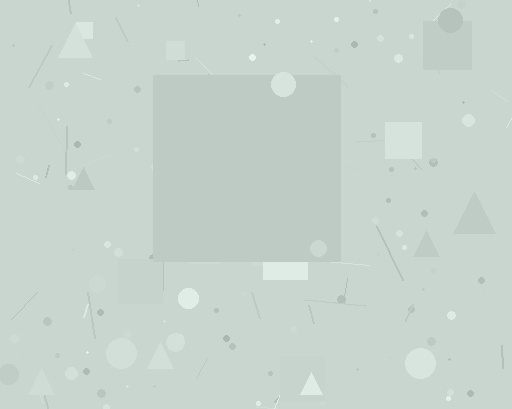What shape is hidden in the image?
A square is hidden in the image.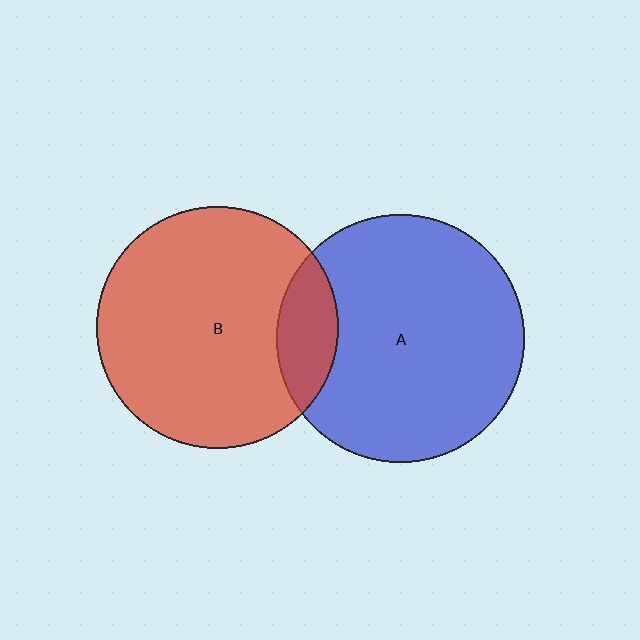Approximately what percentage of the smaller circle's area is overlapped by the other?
Approximately 15%.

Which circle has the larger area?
Circle A (blue).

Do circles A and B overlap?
Yes.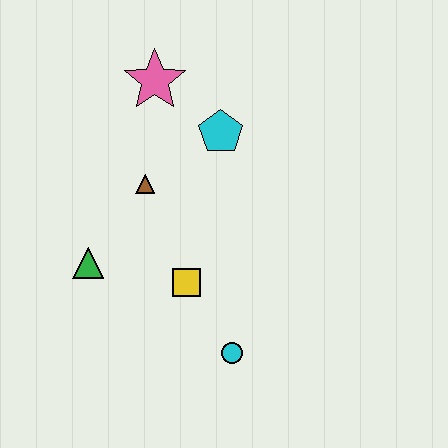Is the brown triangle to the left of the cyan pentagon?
Yes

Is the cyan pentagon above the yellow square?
Yes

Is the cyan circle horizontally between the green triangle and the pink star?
No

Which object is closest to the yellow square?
The cyan circle is closest to the yellow square.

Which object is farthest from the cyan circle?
The pink star is farthest from the cyan circle.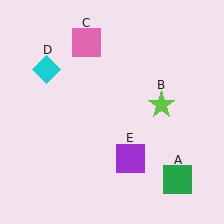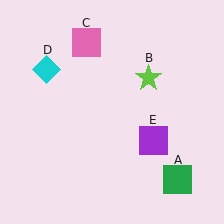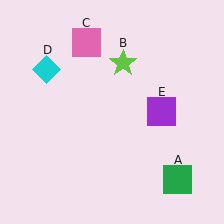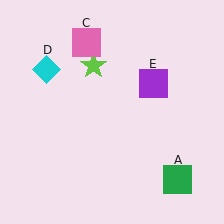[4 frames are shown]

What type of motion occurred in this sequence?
The lime star (object B), purple square (object E) rotated counterclockwise around the center of the scene.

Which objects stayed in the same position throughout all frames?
Green square (object A) and pink square (object C) and cyan diamond (object D) remained stationary.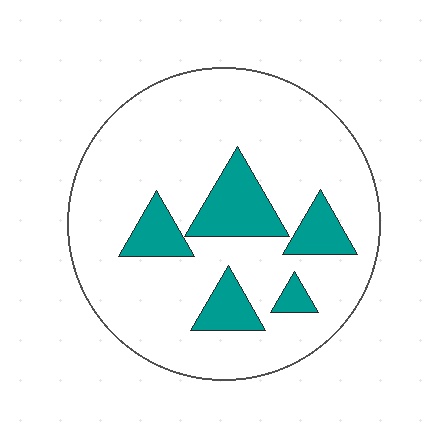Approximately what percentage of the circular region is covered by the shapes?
Approximately 20%.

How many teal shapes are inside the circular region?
5.